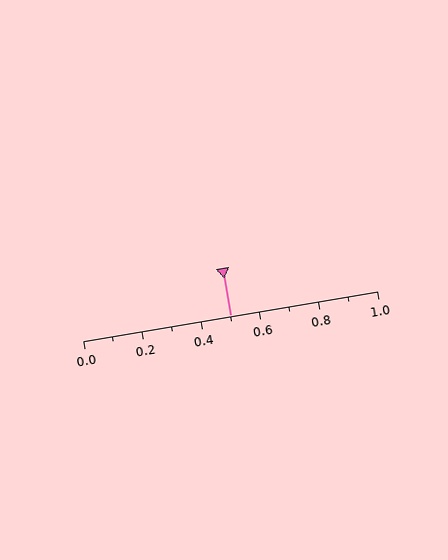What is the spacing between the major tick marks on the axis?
The major ticks are spaced 0.2 apart.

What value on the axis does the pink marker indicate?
The marker indicates approximately 0.5.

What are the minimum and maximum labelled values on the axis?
The axis runs from 0.0 to 1.0.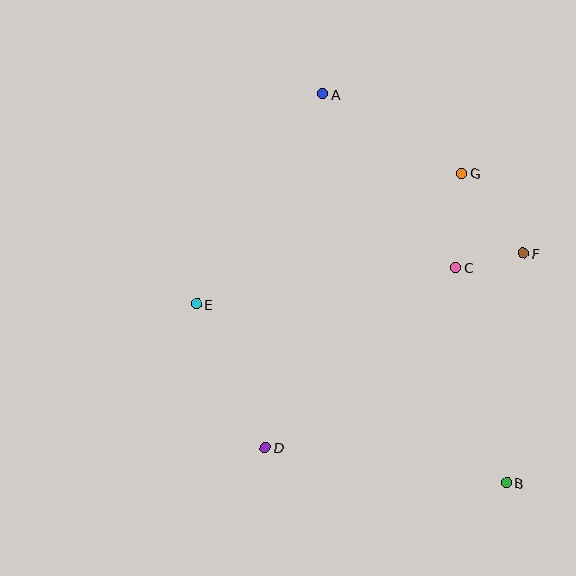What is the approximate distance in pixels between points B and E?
The distance between B and E is approximately 358 pixels.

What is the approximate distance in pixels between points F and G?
The distance between F and G is approximately 101 pixels.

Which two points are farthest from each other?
Points A and B are farthest from each other.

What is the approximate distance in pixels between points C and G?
The distance between C and G is approximately 95 pixels.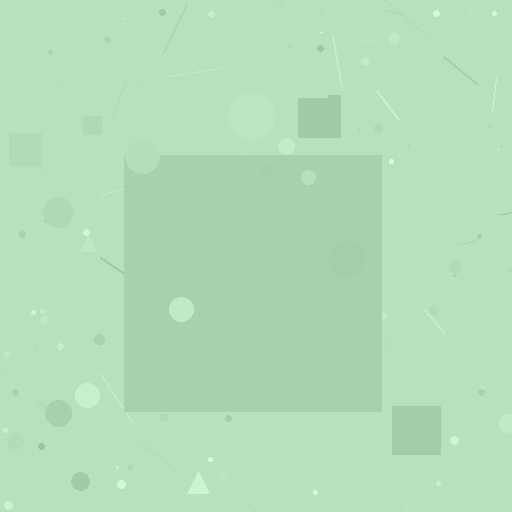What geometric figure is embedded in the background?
A square is embedded in the background.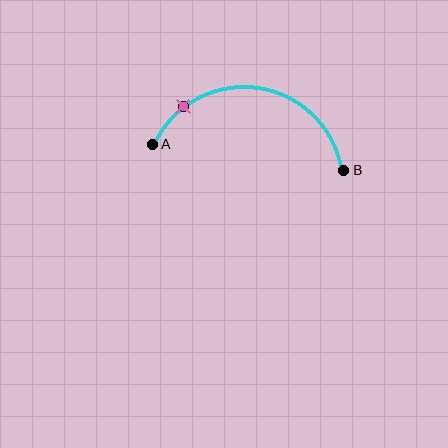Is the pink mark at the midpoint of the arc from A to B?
No. The pink mark lies on the arc but is closer to endpoint A. The arc midpoint would be at the point on the curve equidistant along the arc from both A and B.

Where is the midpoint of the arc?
The arc midpoint is the point on the curve farthest from the straight line joining A and B. It sits above that line.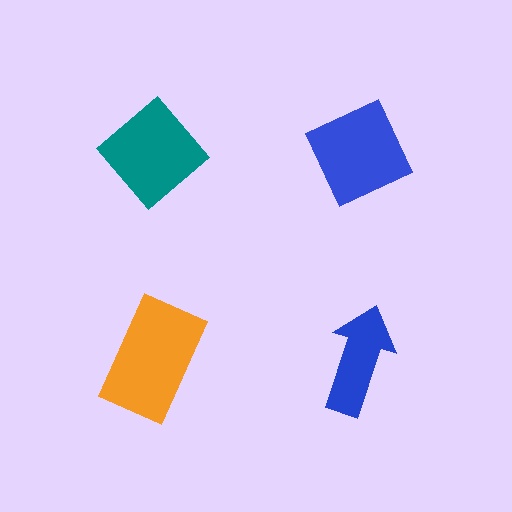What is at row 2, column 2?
A blue arrow.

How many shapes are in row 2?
2 shapes.